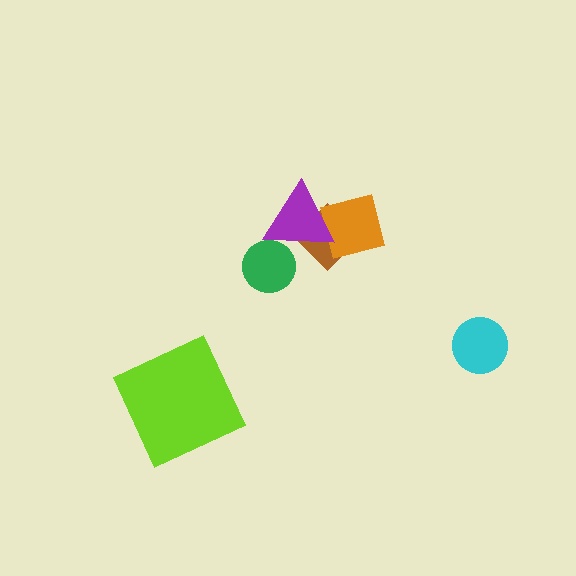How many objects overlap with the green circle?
1 object overlaps with the green circle.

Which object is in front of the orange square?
The purple triangle is in front of the orange square.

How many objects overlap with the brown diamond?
2 objects overlap with the brown diamond.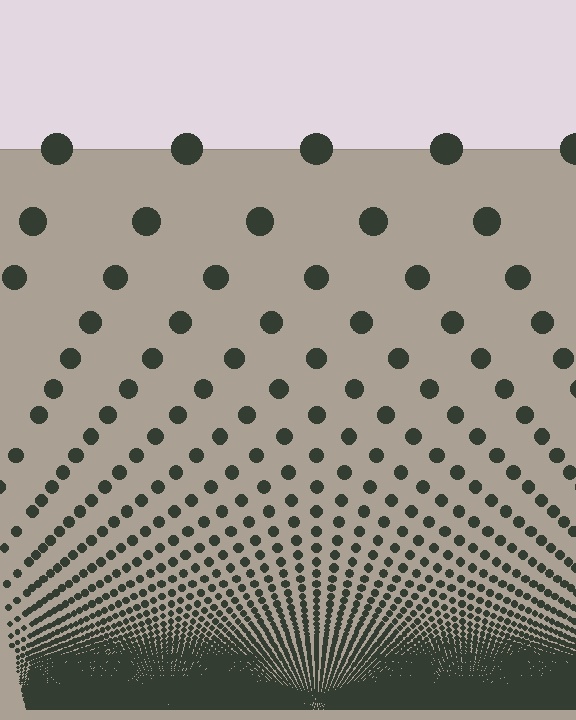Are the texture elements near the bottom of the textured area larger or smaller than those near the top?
Smaller. The gradient is inverted — elements near the bottom are smaller and denser.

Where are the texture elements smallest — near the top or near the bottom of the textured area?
Near the bottom.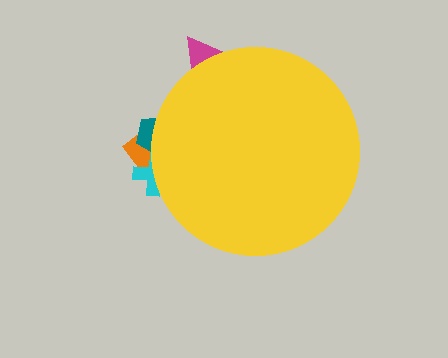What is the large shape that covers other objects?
A yellow circle.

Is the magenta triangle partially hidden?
Yes, the magenta triangle is partially hidden behind the yellow circle.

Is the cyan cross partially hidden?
Yes, the cyan cross is partially hidden behind the yellow circle.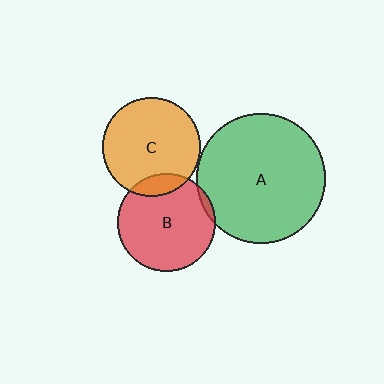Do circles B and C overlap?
Yes.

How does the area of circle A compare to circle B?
Approximately 1.7 times.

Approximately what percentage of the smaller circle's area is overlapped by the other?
Approximately 10%.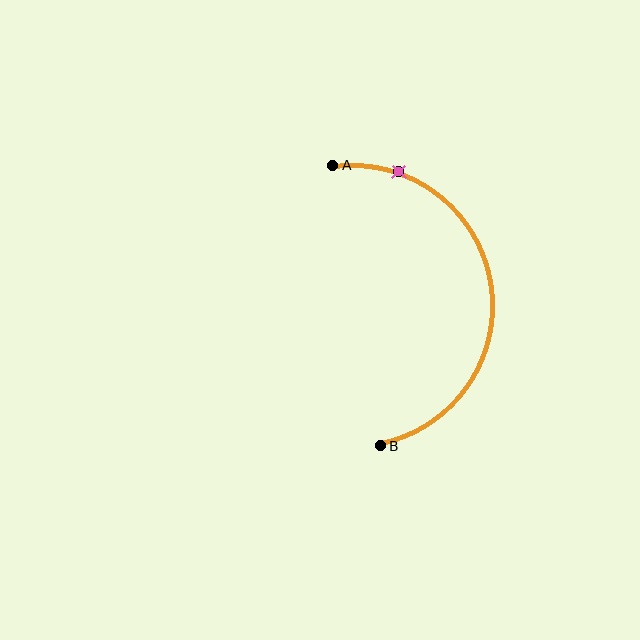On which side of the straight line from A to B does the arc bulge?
The arc bulges to the right of the straight line connecting A and B.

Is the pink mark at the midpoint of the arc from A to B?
No. The pink mark lies on the arc but is closer to endpoint A. The arc midpoint would be at the point on the curve equidistant along the arc from both A and B.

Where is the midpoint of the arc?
The arc midpoint is the point on the curve farthest from the straight line joining A and B. It sits to the right of that line.